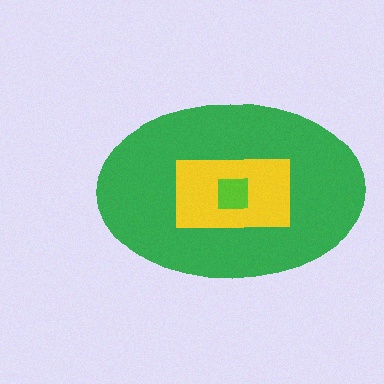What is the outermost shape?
The green ellipse.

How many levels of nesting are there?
3.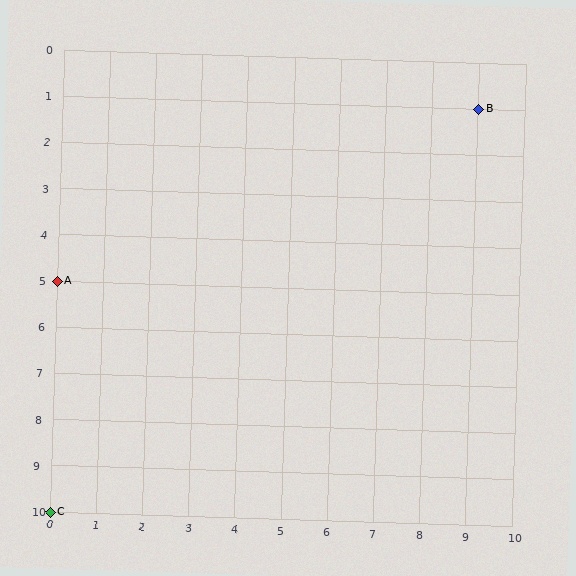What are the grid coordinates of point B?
Point B is at grid coordinates (9, 1).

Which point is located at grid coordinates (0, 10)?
Point C is at (0, 10).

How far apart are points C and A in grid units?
Points C and A are 5 rows apart.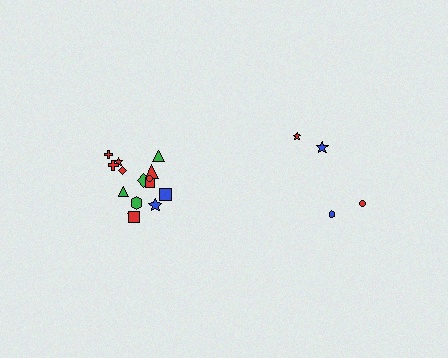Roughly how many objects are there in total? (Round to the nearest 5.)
Roughly 20 objects in total.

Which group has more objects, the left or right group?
The left group.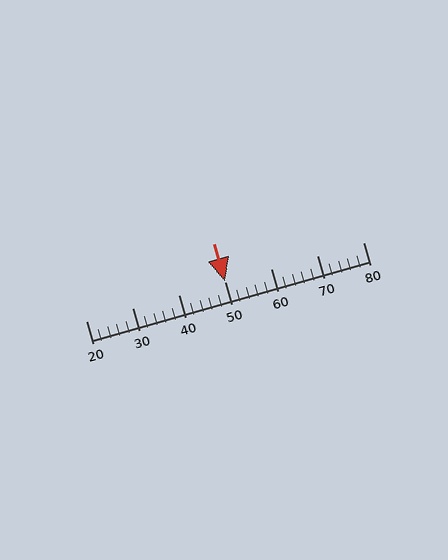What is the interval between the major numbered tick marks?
The major tick marks are spaced 10 units apart.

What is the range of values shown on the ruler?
The ruler shows values from 20 to 80.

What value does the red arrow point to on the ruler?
The red arrow points to approximately 50.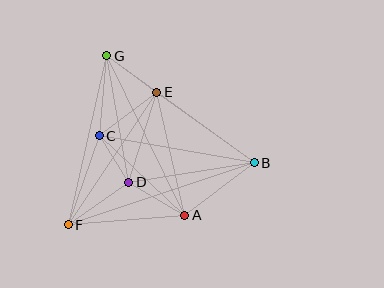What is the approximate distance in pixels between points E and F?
The distance between E and F is approximately 159 pixels.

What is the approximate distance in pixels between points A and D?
The distance between A and D is approximately 65 pixels.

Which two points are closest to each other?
Points C and D are closest to each other.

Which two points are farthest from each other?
Points B and F are farthest from each other.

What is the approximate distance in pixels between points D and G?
The distance between D and G is approximately 128 pixels.